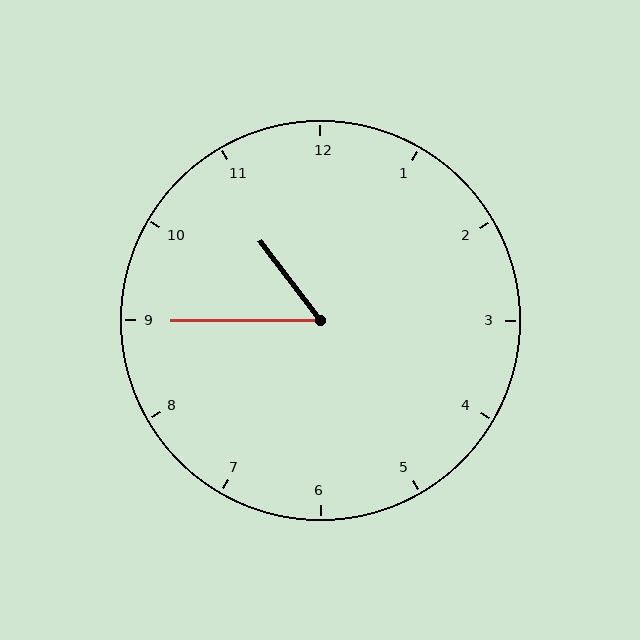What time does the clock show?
10:45.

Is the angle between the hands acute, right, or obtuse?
It is acute.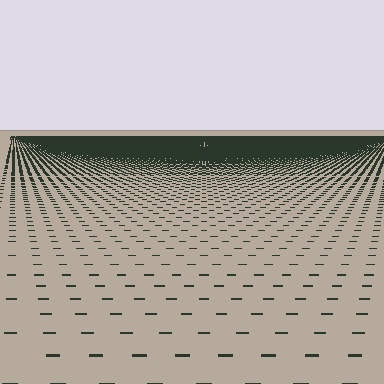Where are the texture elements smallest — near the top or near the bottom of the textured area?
Near the top.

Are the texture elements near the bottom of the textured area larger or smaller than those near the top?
Larger. Near the bottom, elements are closer to the viewer and appear at a bigger on-screen size.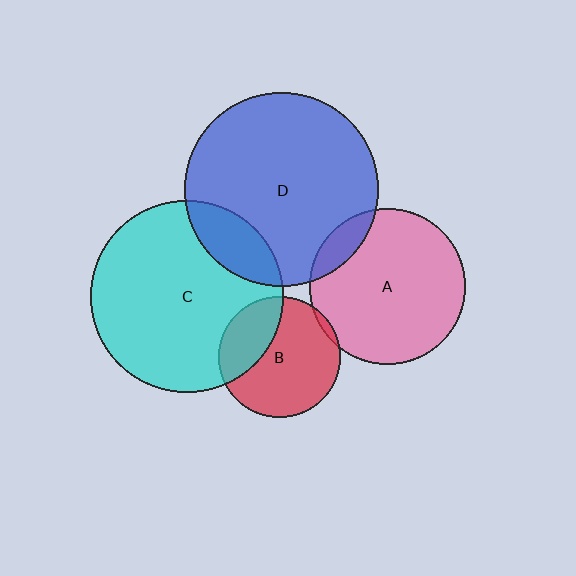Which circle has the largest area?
Circle D (blue).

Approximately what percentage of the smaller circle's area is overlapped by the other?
Approximately 5%.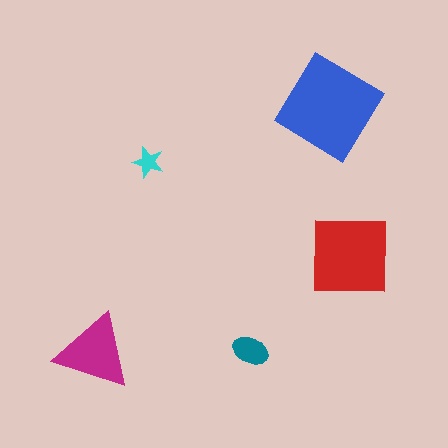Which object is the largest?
The blue diamond.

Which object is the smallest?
The cyan star.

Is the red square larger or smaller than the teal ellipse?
Larger.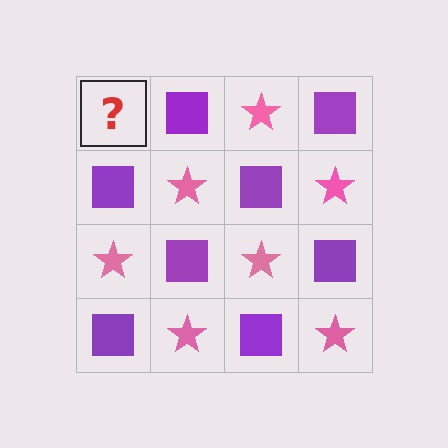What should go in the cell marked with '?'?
The missing cell should contain a pink star.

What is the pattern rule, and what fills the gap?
The rule is that it alternates pink star and purple square in a checkerboard pattern. The gap should be filled with a pink star.